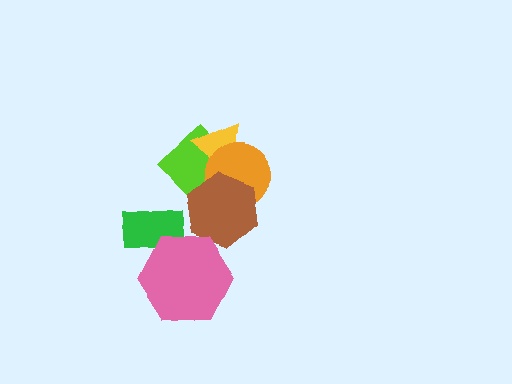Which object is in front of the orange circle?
The brown hexagon is in front of the orange circle.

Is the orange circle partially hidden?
Yes, it is partially covered by another shape.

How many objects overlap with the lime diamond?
3 objects overlap with the lime diamond.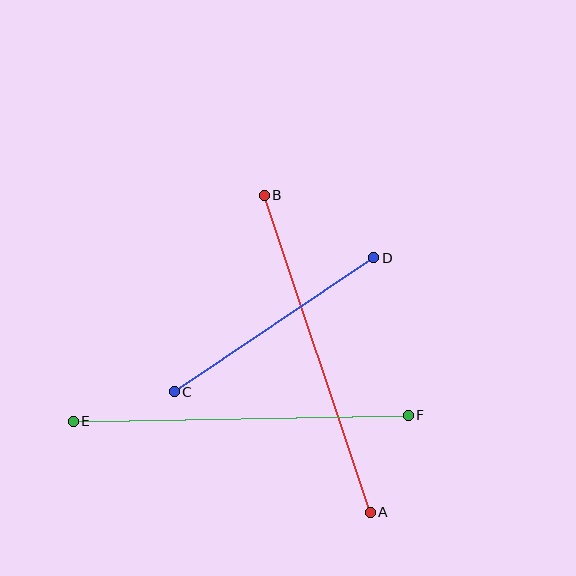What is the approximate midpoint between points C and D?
The midpoint is at approximately (274, 325) pixels.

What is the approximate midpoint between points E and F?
The midpoint is at approximately (241, 418) pixels.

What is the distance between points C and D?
The distance is approximately 240 pixels.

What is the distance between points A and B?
The distance is approximately 334 pixels.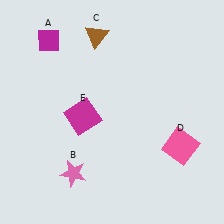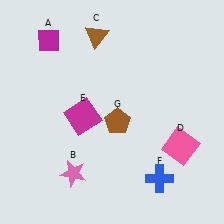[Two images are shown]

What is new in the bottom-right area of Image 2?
A blue cross (F) was added in the bottom-right area of Image 2.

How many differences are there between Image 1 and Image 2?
There are 2 differences between the two images.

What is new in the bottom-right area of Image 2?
A brown pentagon (G) was added in the bottom-right area of Image 2.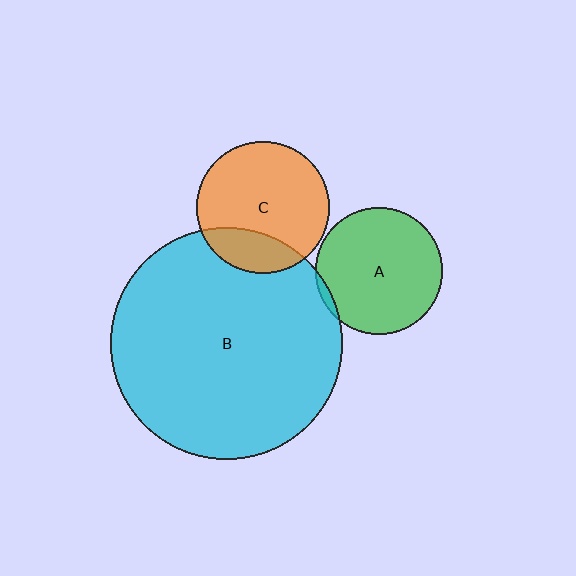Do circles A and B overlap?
Yes.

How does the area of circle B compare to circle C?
Approximately 3.1 times.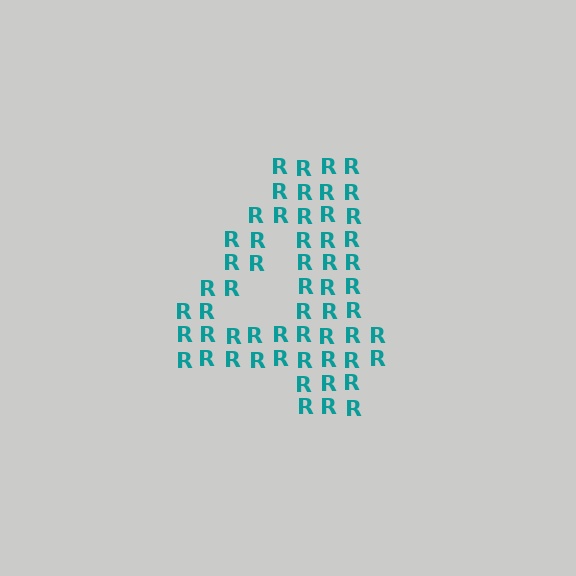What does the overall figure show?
The overall figure shows the digit 4.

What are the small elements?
The small elements are letter R's.